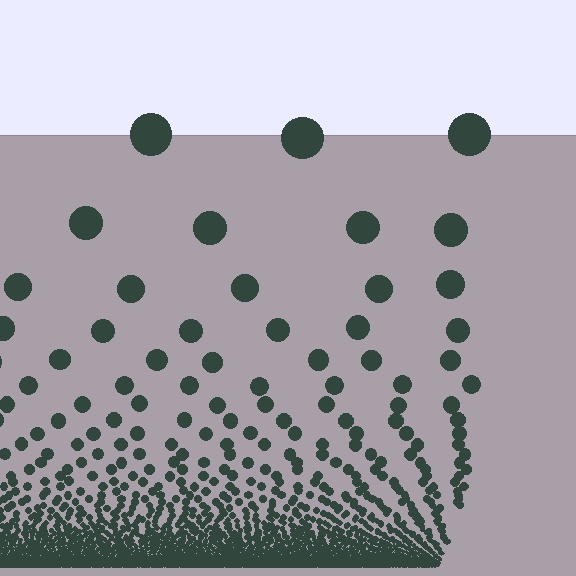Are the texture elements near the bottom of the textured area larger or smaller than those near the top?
Smaller. The gradient is inverted — elements near the bottom are smaller and denser.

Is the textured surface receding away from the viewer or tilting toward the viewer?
The surface appears to tilt toward the viewer. Texture elements get larger and sparser toward the top.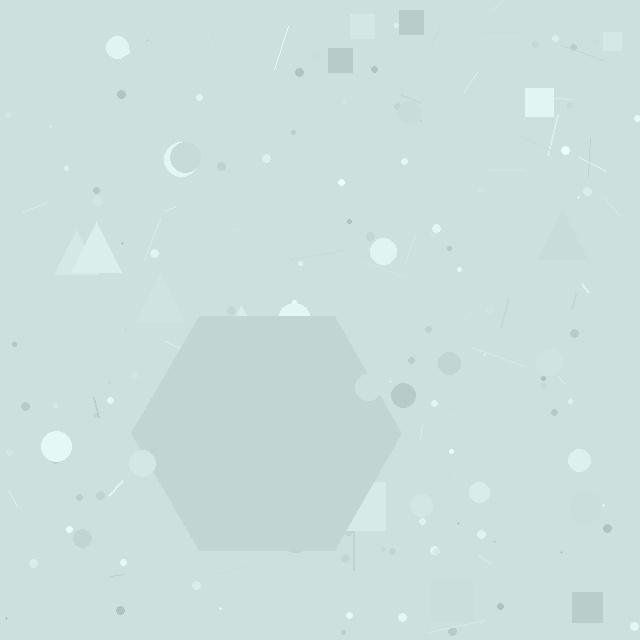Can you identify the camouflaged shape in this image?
The camouflaged shape is a hexagon.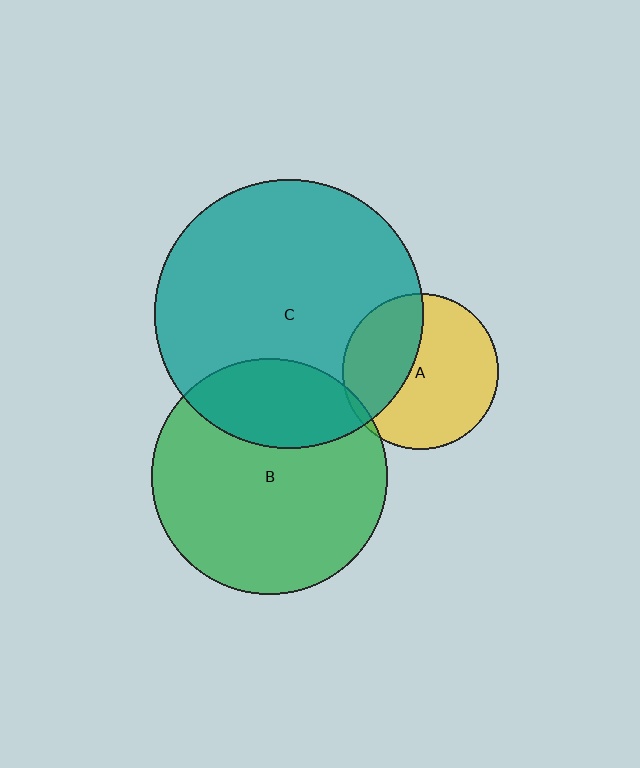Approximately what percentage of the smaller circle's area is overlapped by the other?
Approximately 5%.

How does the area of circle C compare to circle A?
Approximately 3.0 times.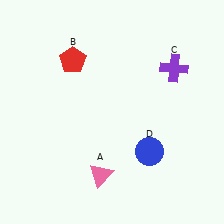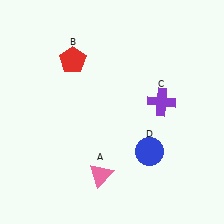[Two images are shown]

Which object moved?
The purple cross (C) moved down.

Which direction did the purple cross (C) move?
The purple cross (C) moved down.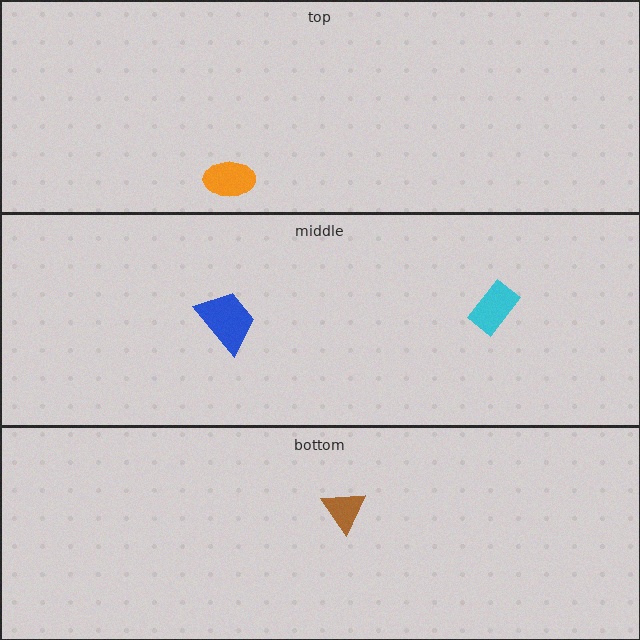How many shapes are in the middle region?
2.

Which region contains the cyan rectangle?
The middle region.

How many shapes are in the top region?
1.